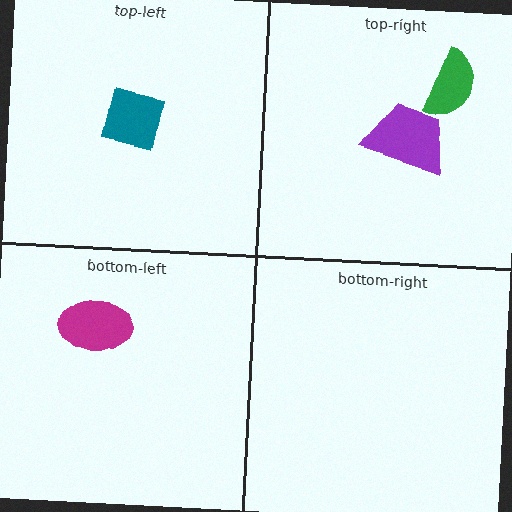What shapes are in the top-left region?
The teal square.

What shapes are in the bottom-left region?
The magenta ellipse.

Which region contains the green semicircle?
The top-right region.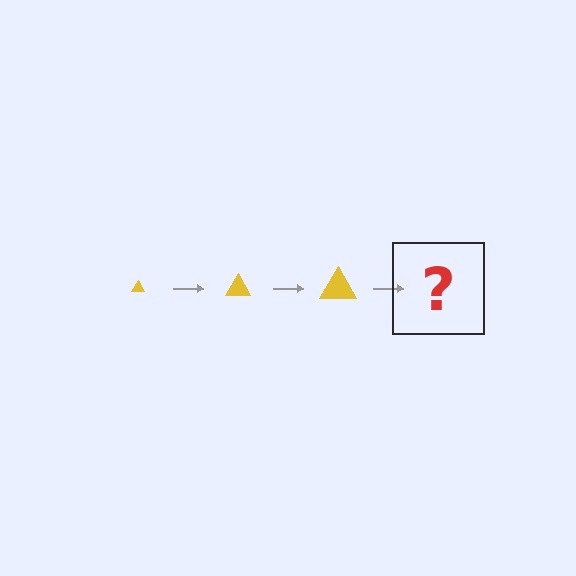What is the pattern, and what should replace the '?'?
The pattern is that the triangle gets progressively larger each step. The '?' should be a yellow triangle, larger than the previous one.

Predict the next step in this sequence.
The next step is a yellow triangle, larger than the previous one.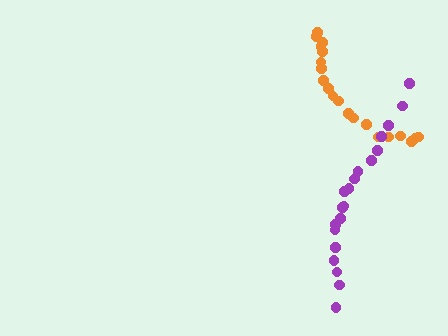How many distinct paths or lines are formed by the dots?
There are 2 distinct paths.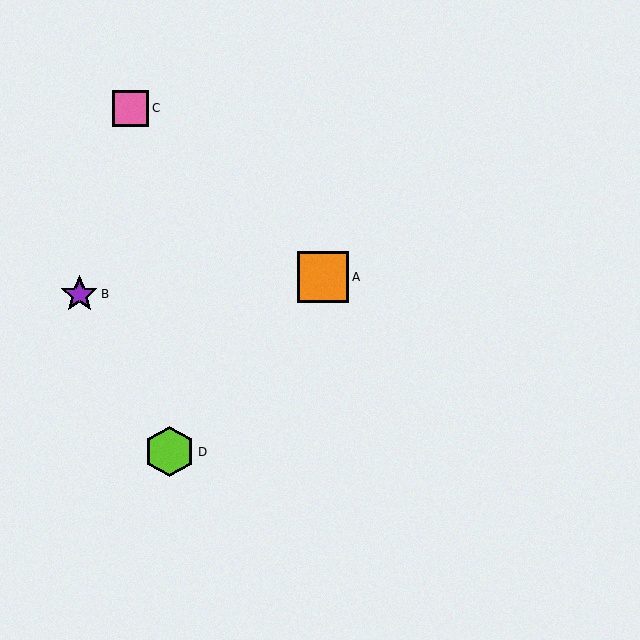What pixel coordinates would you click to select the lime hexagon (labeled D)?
Click at (170, 452) to select the lime hexagon D.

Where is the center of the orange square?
The center of the orange square is at (323, 277).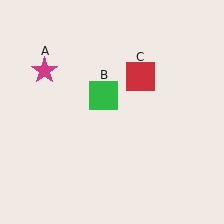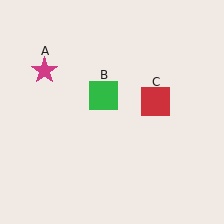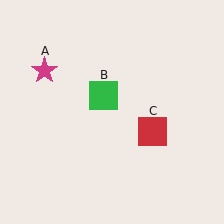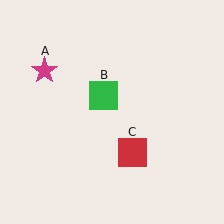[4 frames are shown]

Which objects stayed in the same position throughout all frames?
Magenta star (object A) and green square (object B) remained stationary.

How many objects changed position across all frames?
1 object changed position: red square (object C).